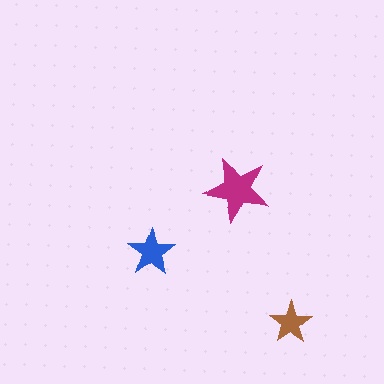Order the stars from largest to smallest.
the magenta one, the blue one, the brown one.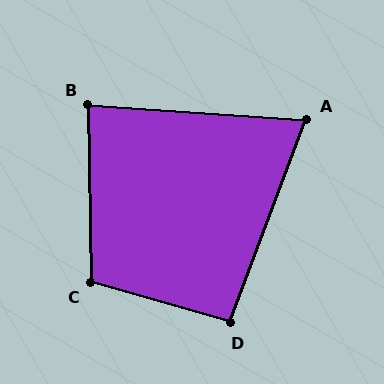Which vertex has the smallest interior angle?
A, at approximately 73 degrees.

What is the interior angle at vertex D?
Approximately 95 degrees (approximately right).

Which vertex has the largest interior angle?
C, at approximately 107 degrees.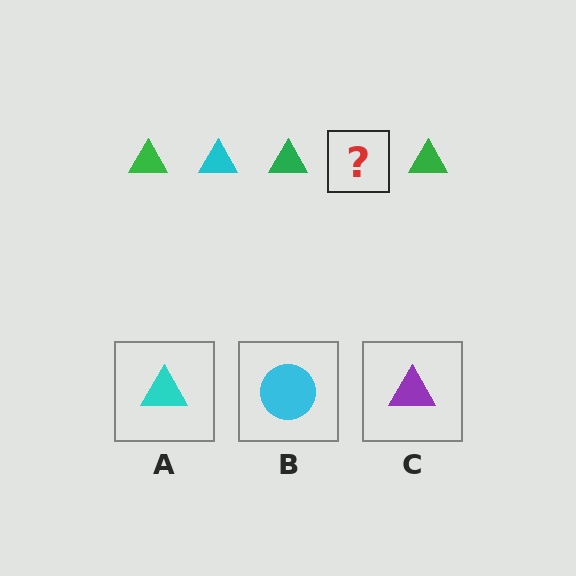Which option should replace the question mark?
Option A.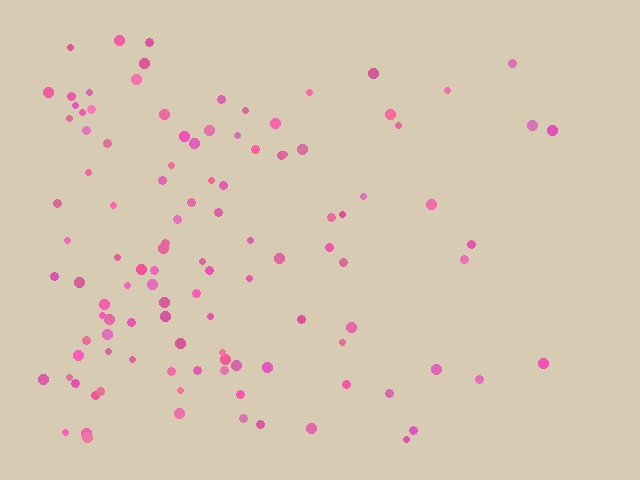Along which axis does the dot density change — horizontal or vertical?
Horizontal.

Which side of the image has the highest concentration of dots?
The left.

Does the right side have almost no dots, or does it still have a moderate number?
Still a moderate number, just noticeably fewer than the left.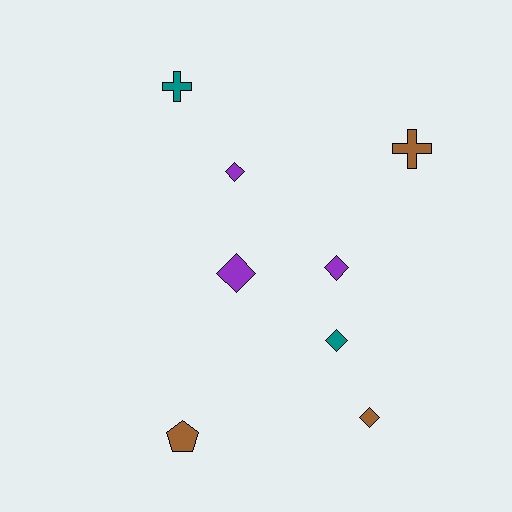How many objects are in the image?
There are 8 objects.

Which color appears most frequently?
Brown, with 3 objects.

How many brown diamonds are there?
There is 1 brown diamond.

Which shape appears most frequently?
Diamond, with 5 objects.